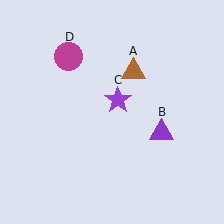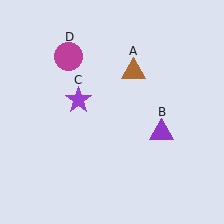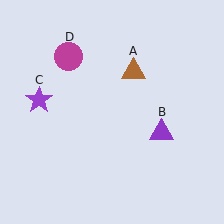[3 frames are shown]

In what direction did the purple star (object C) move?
The purple star (object C) moved left.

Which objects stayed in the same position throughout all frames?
Brown triangle (object A) and purple triangle (object B) and magenta circle (object D) remained stationary.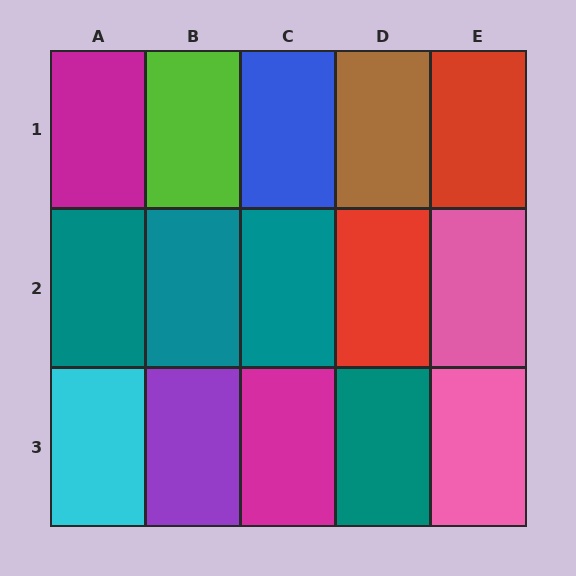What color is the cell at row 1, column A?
Magenta.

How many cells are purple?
1 cell is purple.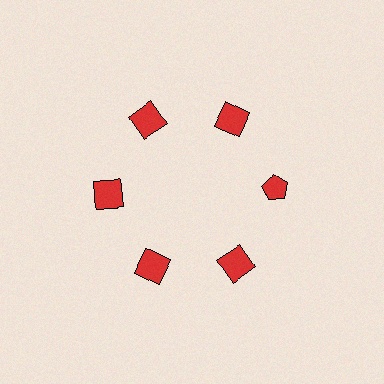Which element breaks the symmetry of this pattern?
The red pentagon at roughly the 3 o'clock position breaks the symmetry. All other shapes are red squares.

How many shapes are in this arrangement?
There are 6 shapes arranged in a ring pattern.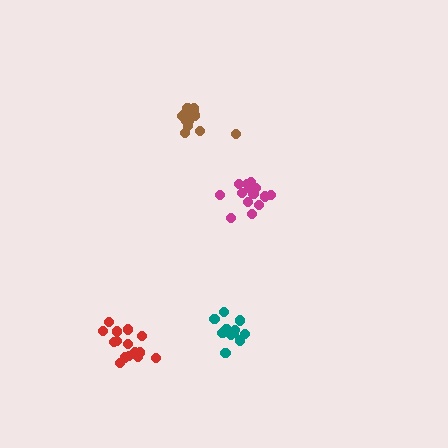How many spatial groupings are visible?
There are 4 spatial groupings.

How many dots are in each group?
Group 1: 13 dots, Group 2: 15 dots, Group 3: 14 dots, Group 4: 15 dots (57 total).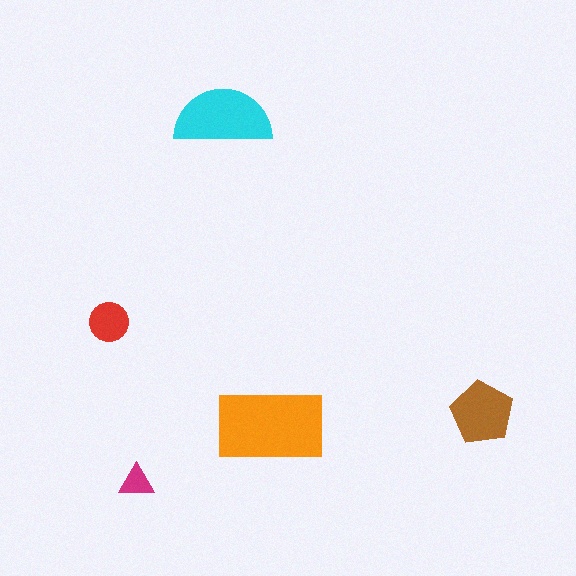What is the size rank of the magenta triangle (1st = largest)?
5th.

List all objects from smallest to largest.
The magenta triangle, the red circle, the brown pentagon, the cyan semicircle, the orange rectangle.